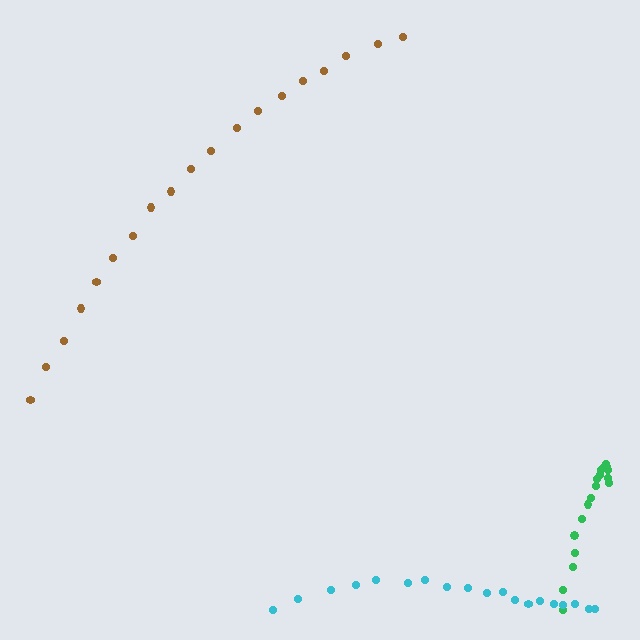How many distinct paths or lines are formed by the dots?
There are 3 distinct paths.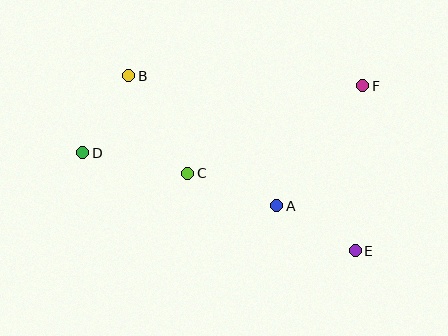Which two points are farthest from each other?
Points D and E are farthest from each other.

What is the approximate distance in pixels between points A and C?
The distance between A and C is approximately 95 pixels.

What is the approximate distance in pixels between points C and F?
The distance between C and F is approximately 195 pixels.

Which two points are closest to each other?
Points B and D are closest to each other.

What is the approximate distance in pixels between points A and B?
The distance between A and B is approximately 197 pixels.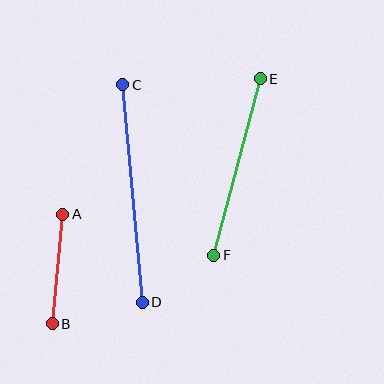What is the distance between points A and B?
The distance is approximately 110 pixels.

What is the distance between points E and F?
The distance is approximately 182 pixels.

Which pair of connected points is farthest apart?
Points C and D are farthest apart.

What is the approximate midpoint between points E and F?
The midpoint is at approximately (237, 167) pixels.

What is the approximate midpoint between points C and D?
The midpoint is at approximately (132, 194) pixels.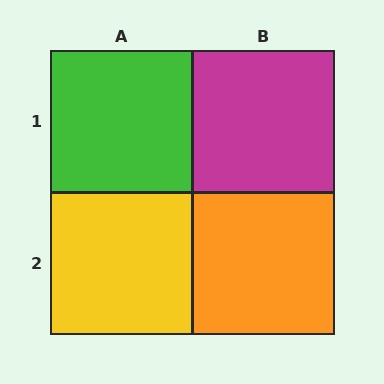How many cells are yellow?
1 cell is yellow.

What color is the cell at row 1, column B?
Magenta.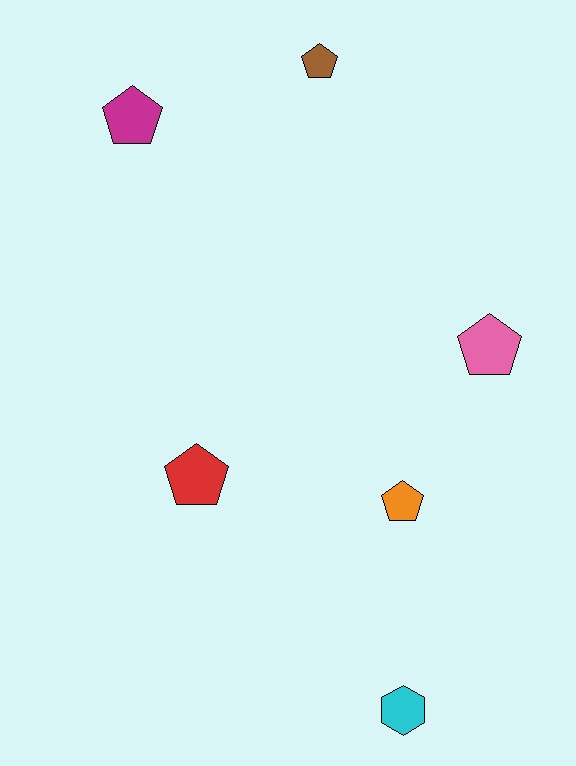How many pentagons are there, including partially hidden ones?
There are 5 pentagons.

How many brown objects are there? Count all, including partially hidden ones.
There is 1 brown object.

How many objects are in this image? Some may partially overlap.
There are 6 objects.